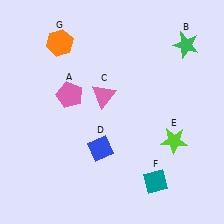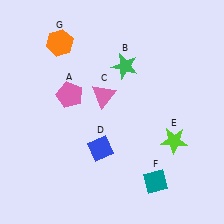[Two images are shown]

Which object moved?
The green star (B) moved left.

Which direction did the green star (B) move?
The green star (B) moved left.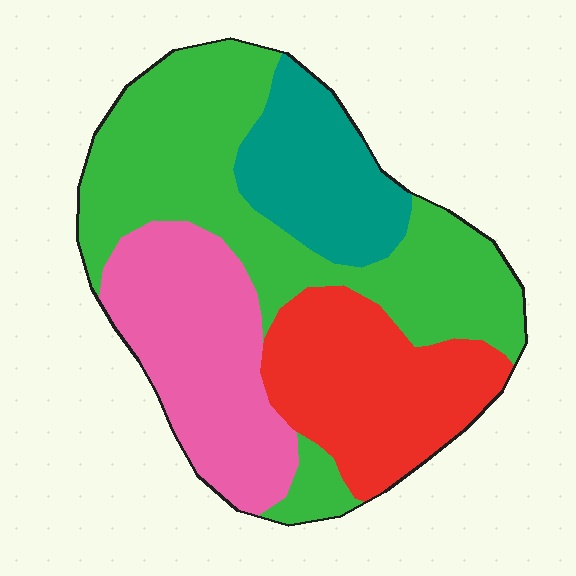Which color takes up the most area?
Green, at roughly 40%.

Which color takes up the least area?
Teal, at roughly 15%.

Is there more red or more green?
Green.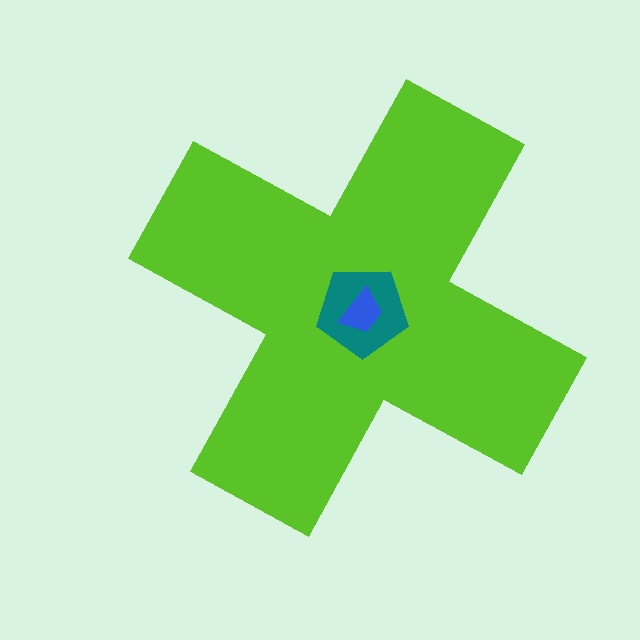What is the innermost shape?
The blue trapezoid.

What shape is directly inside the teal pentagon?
The blue trapezoid.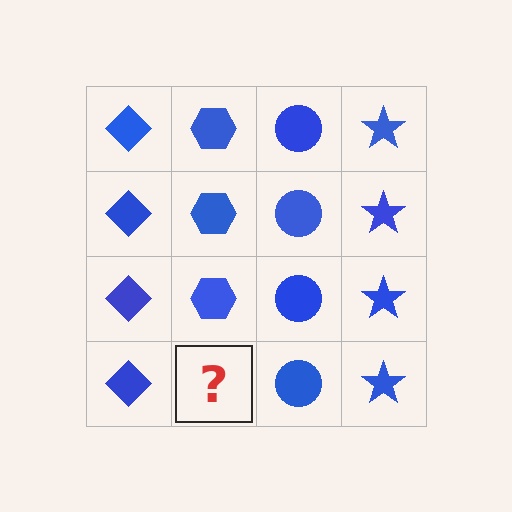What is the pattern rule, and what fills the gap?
The rule is that each column has a consistent shape. The gap should be filled with a blue hexagon.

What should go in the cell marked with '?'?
The missing cell should contain a blue hexagon.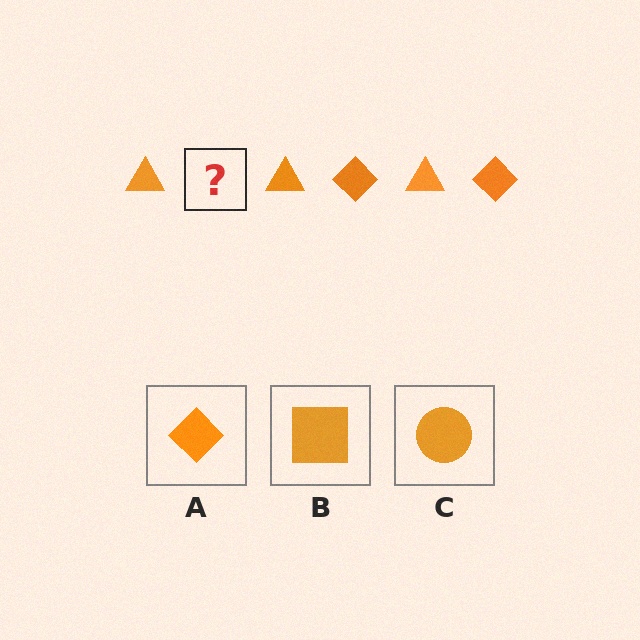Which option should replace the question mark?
Option A.